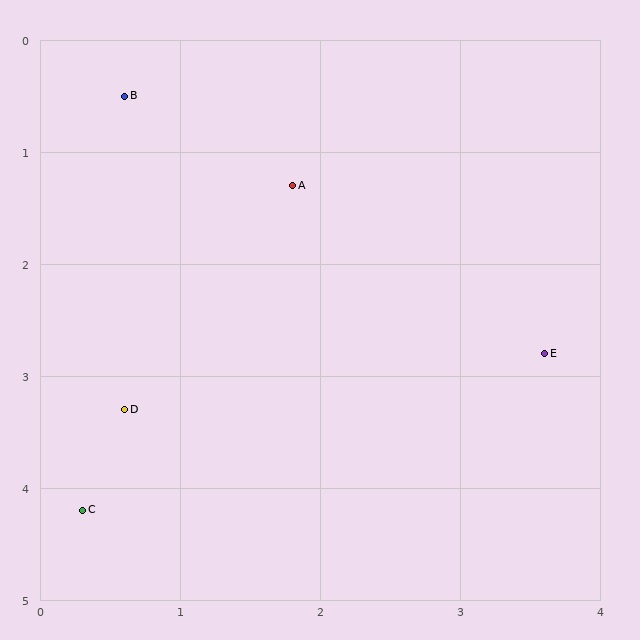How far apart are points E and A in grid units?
Points E and A are about 2.3 grid units apart.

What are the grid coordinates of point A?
Point A is at approximately (1.8, 1.3).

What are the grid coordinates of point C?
Point C is at approximately (0.3, 4.2).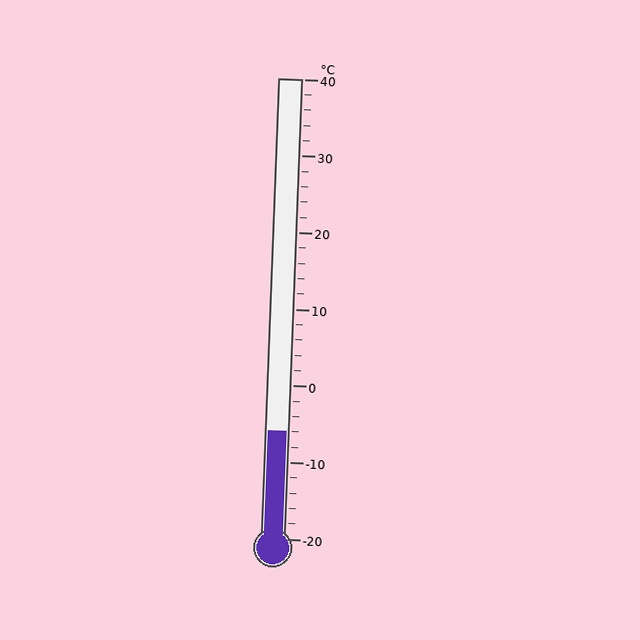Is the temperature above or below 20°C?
The temperature is below 20°C.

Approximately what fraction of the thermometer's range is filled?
The thermometer is filled to approximately 25% of its range.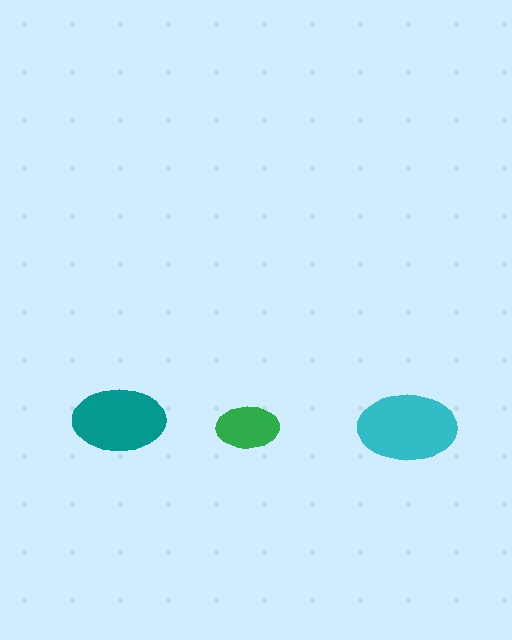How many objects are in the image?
There are 3 objects in the image.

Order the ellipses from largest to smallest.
the cyan one, the teal one, the green one.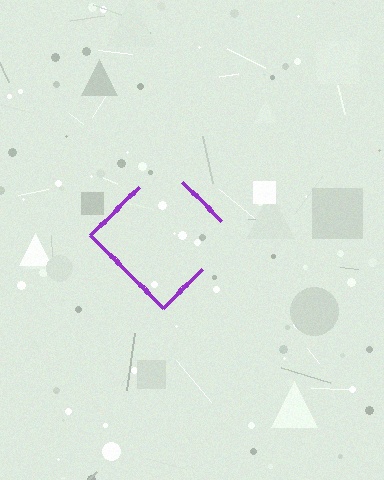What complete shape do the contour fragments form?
The contour fragments form a diamond.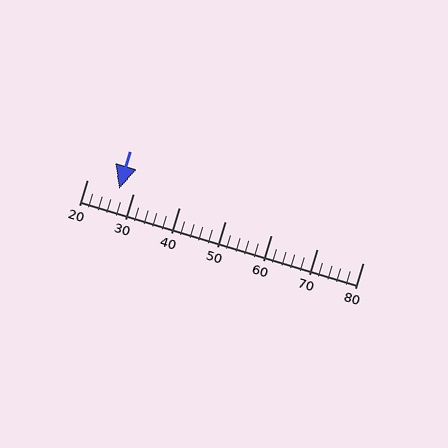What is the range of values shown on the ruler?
The ruler shows values from 20 to 80.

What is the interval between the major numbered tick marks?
The major tick marks are spaced 10 units apart.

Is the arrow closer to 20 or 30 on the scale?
The arrow is closer to 30.